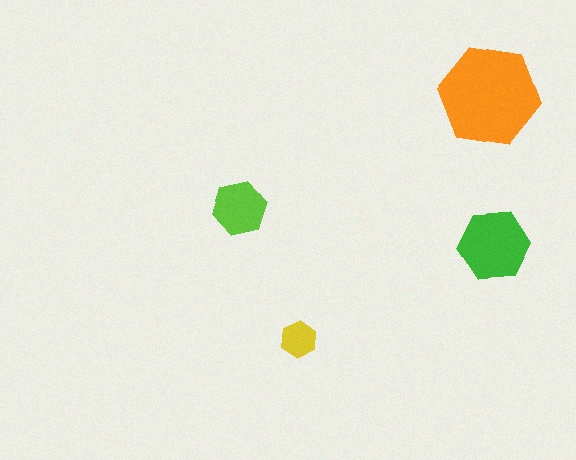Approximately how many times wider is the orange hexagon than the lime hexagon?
About 2 times wider.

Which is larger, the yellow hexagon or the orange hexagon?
The orange one.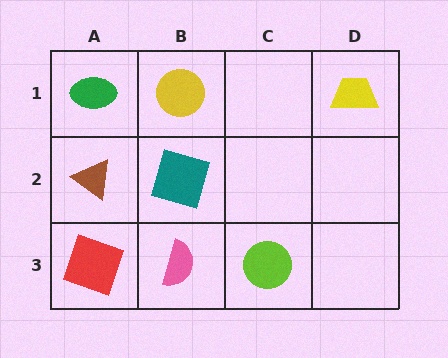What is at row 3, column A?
A red square.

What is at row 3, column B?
A pink semicircle.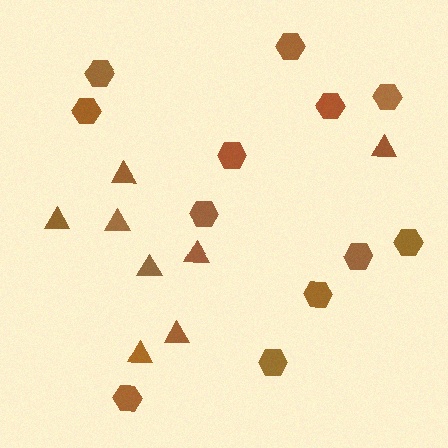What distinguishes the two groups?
There are 2 groups: one group of triangles (8) and one group of hexagons (12).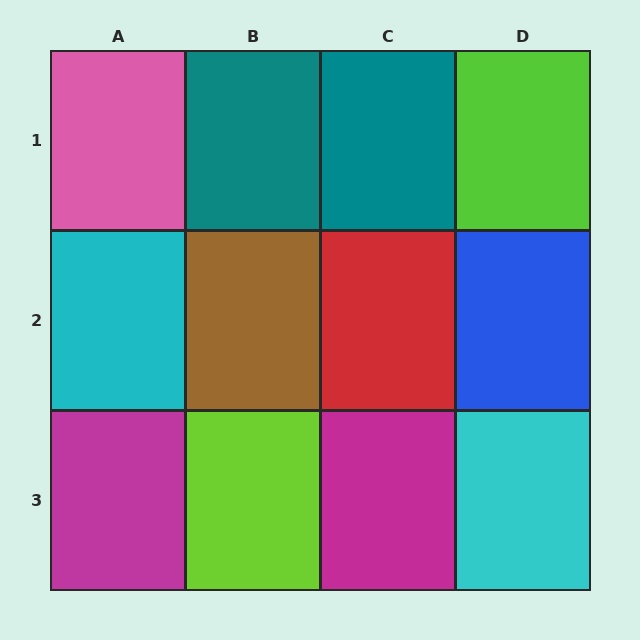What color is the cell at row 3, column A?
Magenta.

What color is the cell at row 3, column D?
Cyan.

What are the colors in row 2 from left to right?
Cyan, brown, red, blue.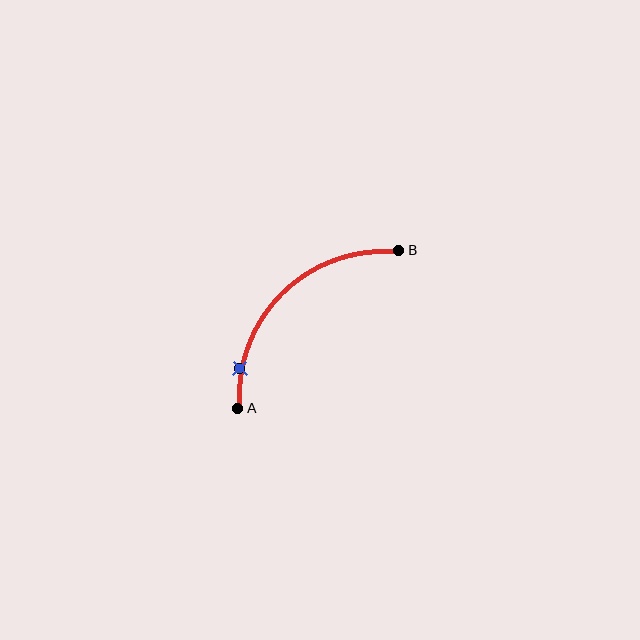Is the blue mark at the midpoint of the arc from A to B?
No. The blue mark lies on the arc but is closer to endpoint A. The arc midpoint would be at the point on the curve equidistant along the arc from both A and B.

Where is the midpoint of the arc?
The arc midpoint is the point on the curve farthest from the straight line joining A and B. It sits above and to the left of that line.